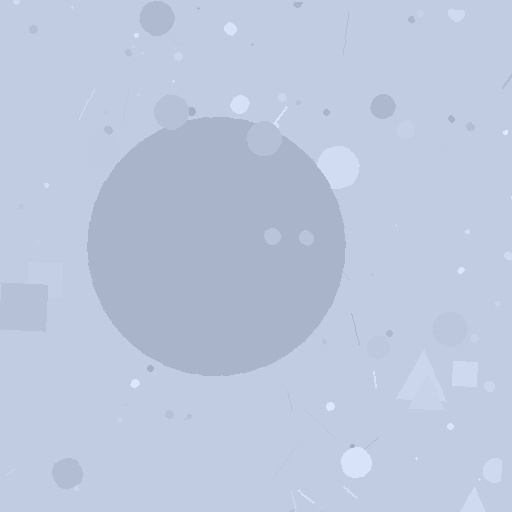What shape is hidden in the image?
A circle is hidden in the image.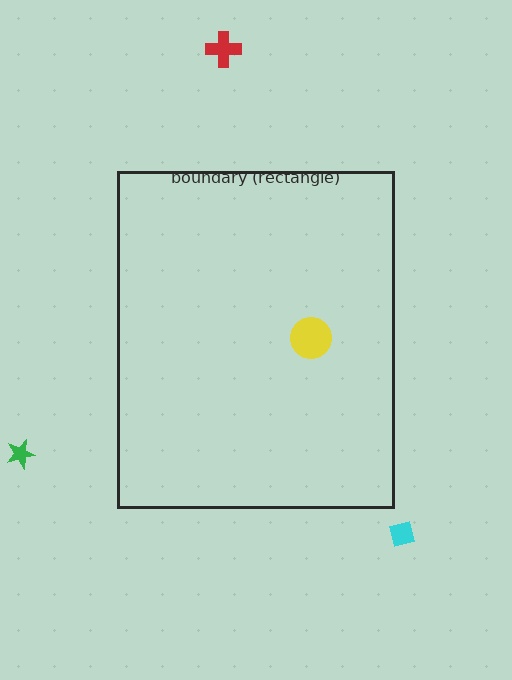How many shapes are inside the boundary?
1 inside, 3 outside.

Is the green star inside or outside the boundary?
Outside.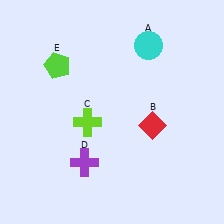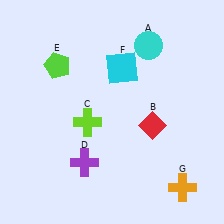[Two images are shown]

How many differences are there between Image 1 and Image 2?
There are 2 differences between the two images.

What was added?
A cyan square (F), an orange cross (G) were added in Image 2.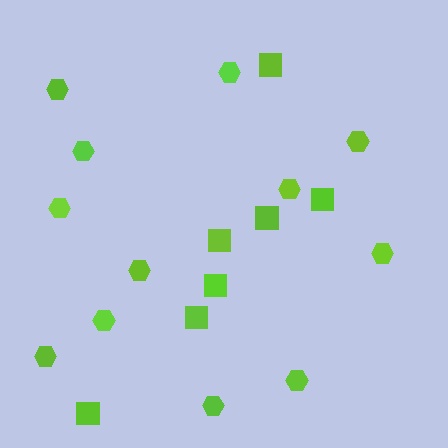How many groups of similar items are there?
There are 2 groups: one group of hexagons (12) and one group of squares (7).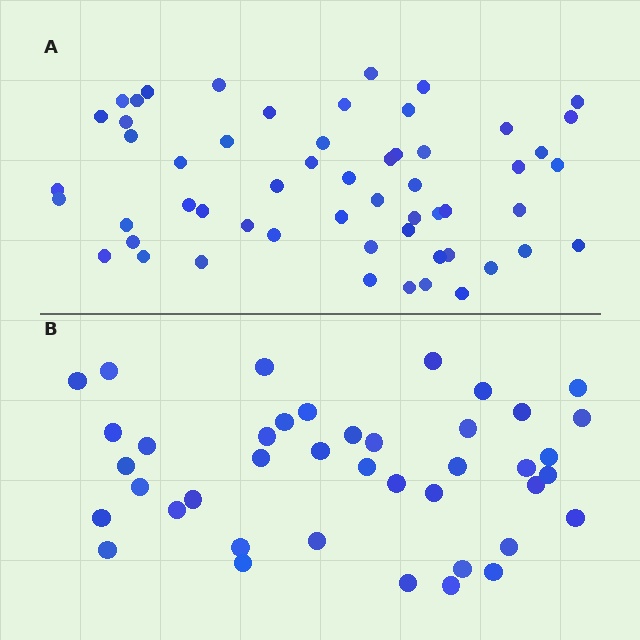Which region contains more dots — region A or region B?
Region A (the top region) has more dots.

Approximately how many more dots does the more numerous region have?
Region A has approximately 15 more dots than region B.